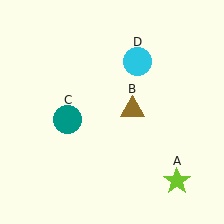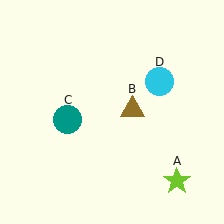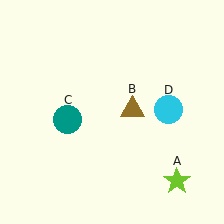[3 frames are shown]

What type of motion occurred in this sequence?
The cyan circle (object D) rotated clockwise around the center of the scene.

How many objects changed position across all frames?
1 object changed position: cyan circle (object D).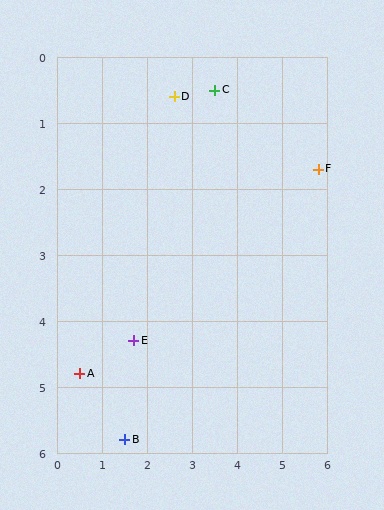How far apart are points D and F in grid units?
Points D and F are about 3.4 grid units apart.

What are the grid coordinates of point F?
Point F is at approximately (5.8, 1.7).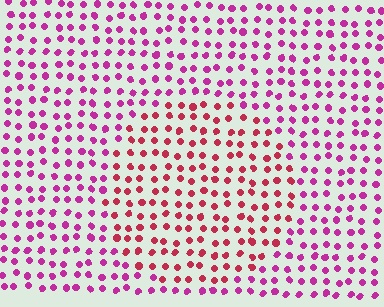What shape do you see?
I see a circle.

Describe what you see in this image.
The image is filled with small magenta elements in a uniform arrangement. A circle-shaped region is visible where the elements are tinted to a slightly different hue, forming a subtle color boundary.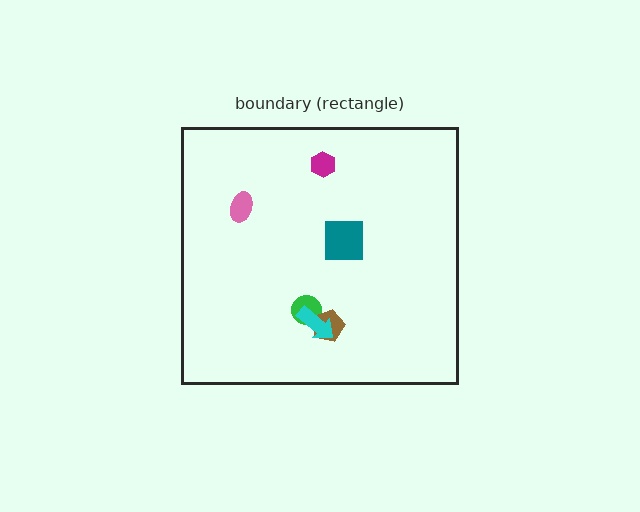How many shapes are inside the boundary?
6 inside, 0 outside.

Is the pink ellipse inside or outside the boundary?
Inside.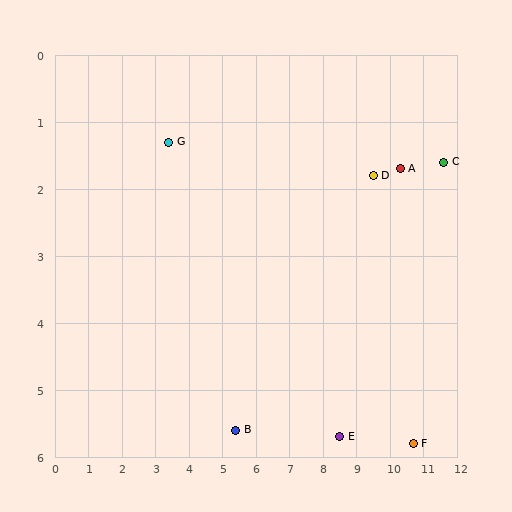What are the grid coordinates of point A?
Point A is at approximately (10.3, 1.7).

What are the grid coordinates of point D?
Point D is at approximately (9.5, 1.8).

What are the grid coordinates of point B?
Point B is at approximately (5.4, 5.6).